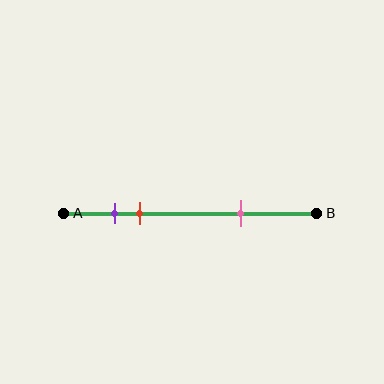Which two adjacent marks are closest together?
The purple and red marks are the closest adjacent pair.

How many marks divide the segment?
There are 3 marks dividing the segment.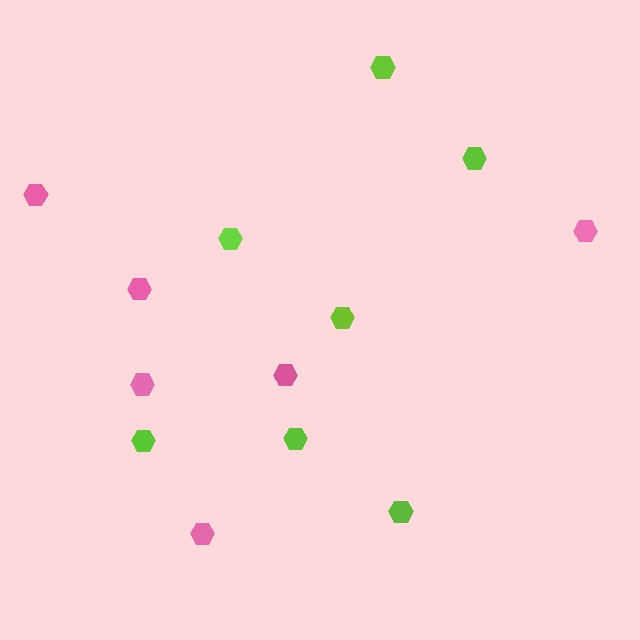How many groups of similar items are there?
There are 2 groups: one group of lime hexagons (7) and one group of pink hexagons (6).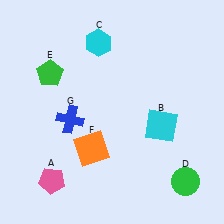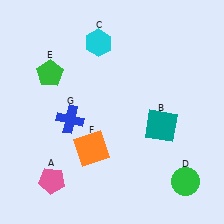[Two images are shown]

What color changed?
The square (B) changed from cyan in Image 1 to teal in Image 2.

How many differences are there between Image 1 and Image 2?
There is 1 difference between the two images.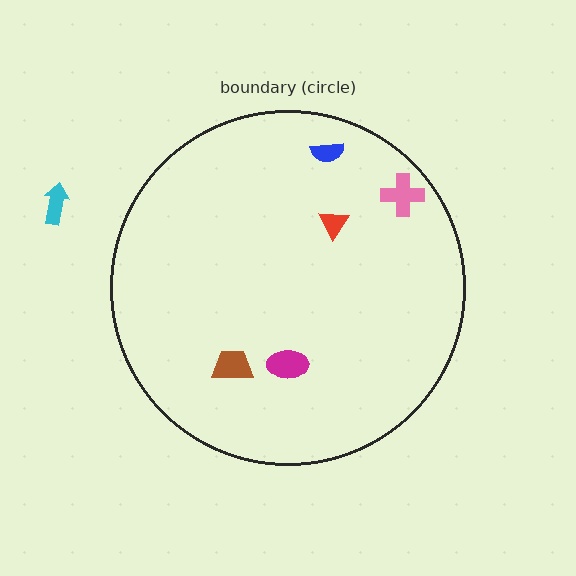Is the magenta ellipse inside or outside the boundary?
Inside.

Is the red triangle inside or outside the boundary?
Inside.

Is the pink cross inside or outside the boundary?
Inside.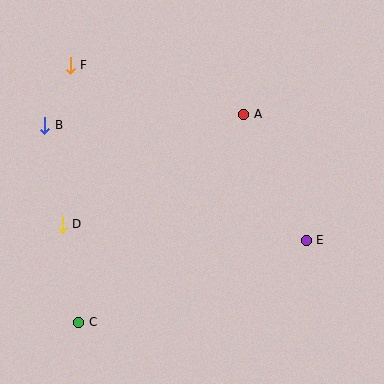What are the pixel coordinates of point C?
Point C is at (79, 323).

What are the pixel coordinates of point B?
Point B is at (45, 125).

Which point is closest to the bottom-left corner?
Point C is closest to the bottom-left corner.